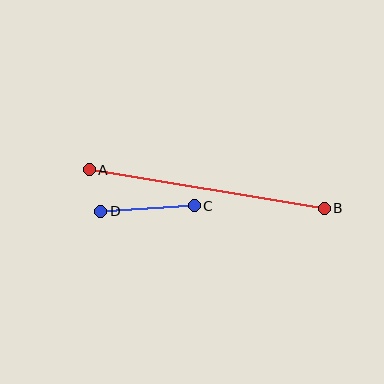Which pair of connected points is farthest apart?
Points A and B are farthest apart.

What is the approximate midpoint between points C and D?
The midpoint is at approximately (147, 209) pixels.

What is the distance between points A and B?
The distance is approximately 238 pixels.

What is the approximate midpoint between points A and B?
The midpoint is at approximately (207, 189) pixels.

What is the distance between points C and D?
The distance is approximately 94 pixels.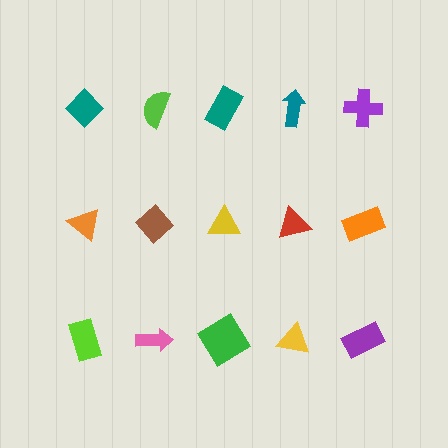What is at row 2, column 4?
A red triangle.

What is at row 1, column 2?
A lime semicircle.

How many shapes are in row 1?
5 shapes.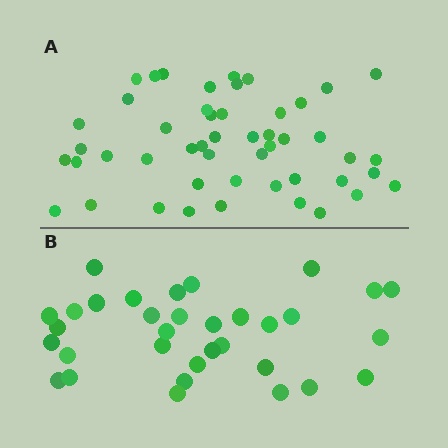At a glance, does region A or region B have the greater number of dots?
Region A (the top region) has more dots.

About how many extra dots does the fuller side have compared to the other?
Region A has approximately 15 more dots than region B.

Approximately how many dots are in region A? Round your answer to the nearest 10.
About 50 dots. (The exact count is 49, which rounds to 50.)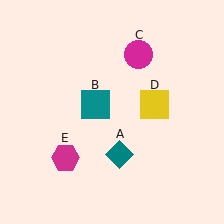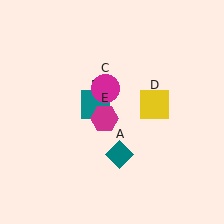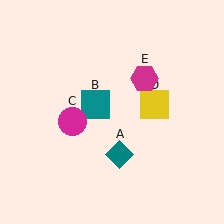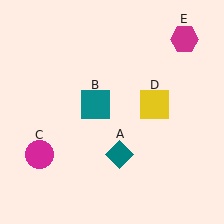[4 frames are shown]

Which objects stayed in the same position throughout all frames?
Teal diamond (object A) and teal square (object B) and yellow square (object D) remained stationary.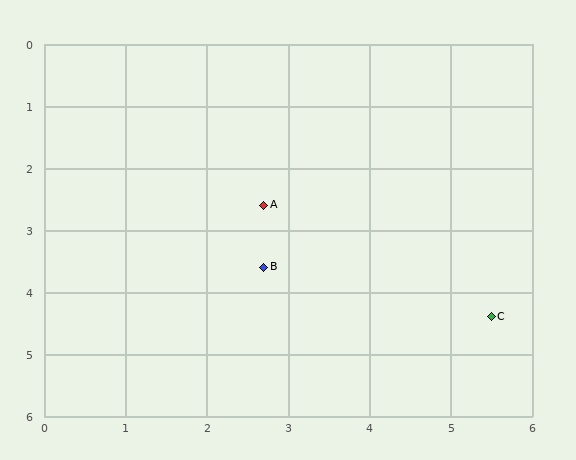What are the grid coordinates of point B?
Point B is at approximately (2.7, 3.6).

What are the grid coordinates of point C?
Point C is at approximately (5.5, 4.4).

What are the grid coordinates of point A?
Point A is at approximately (2.7, 2.6).